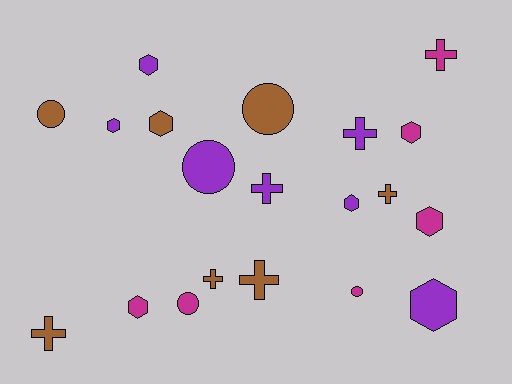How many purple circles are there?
There is 1 purple circle.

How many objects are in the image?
There are 20 objects.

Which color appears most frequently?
Purple, with 7 objects.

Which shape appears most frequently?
Hexagon, with 8 objects.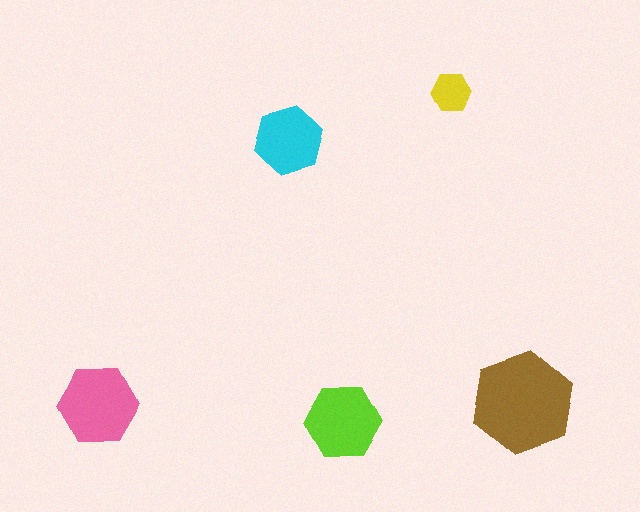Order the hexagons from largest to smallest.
the brown one, the pink one, the lime one, the cyan one, the yellow one.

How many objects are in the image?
There are 5 objects in the image.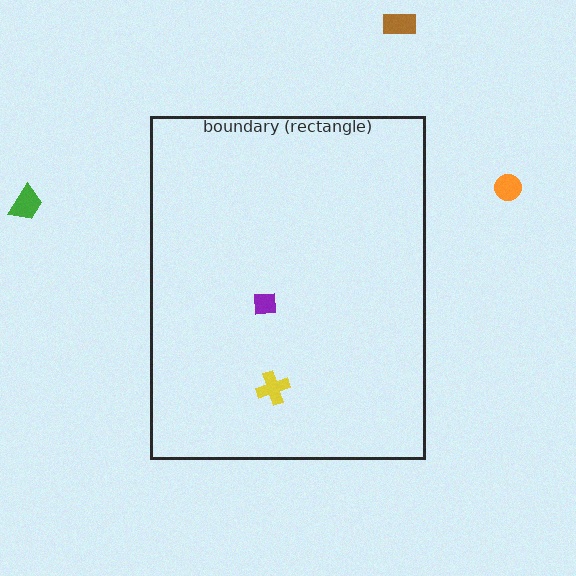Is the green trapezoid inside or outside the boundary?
Outside.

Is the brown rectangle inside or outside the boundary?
Outside.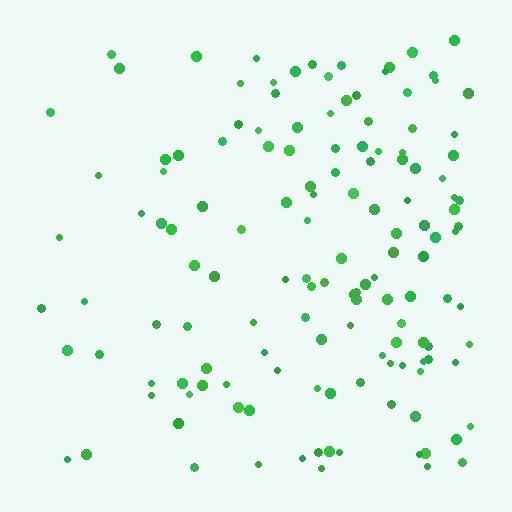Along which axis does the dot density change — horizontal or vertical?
Horizontal.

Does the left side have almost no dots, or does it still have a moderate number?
Still a moderate number, just noticeably fewer than the right.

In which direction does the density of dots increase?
From left to right, with the right side densest.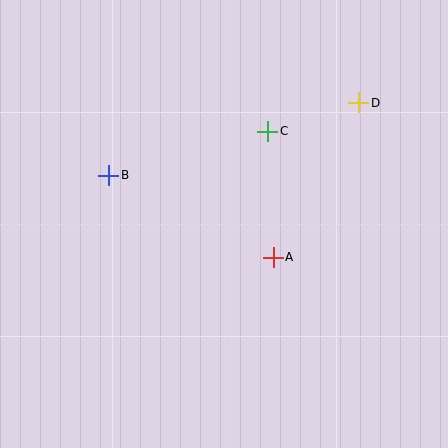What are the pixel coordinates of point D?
Point D is at (359, 103).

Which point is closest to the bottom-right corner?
Point A is closest to the bottom-right corner.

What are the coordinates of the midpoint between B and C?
The midpoint between B and C is at (188, 153).